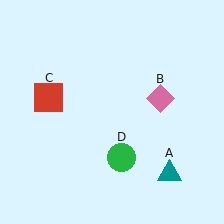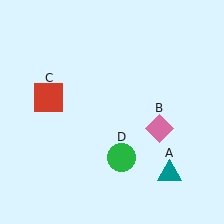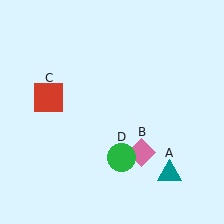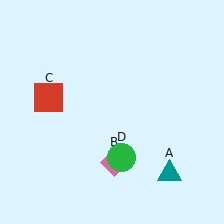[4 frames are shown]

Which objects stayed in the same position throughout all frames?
Teal triangle (object A) and red square (object C) and green circle (object D) remained stationary.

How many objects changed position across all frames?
1 object changed position: pink diamond (object B).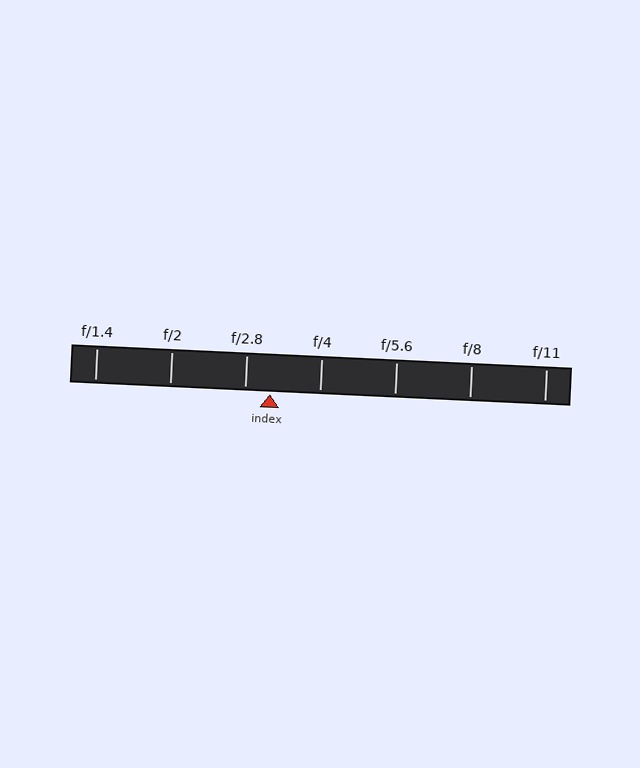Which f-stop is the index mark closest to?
The index mark is closest to f/2.8.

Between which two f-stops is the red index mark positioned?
The index mark is between f/2.8 and f/4.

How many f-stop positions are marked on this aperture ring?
There are 7 f-stop positions marked.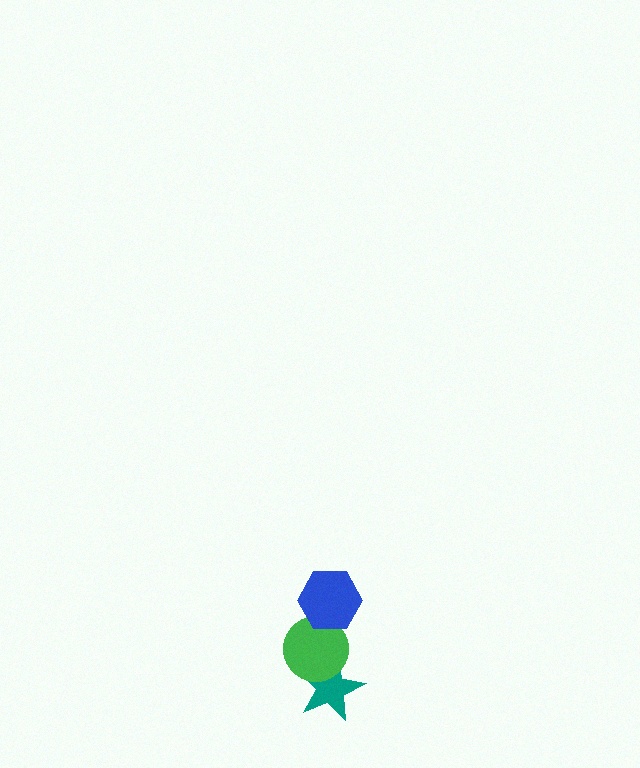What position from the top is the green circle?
The green circle is 2nd from the top.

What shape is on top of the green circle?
The blue hexagon is on top of the green circle.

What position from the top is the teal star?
The teal star is 3rd from the top.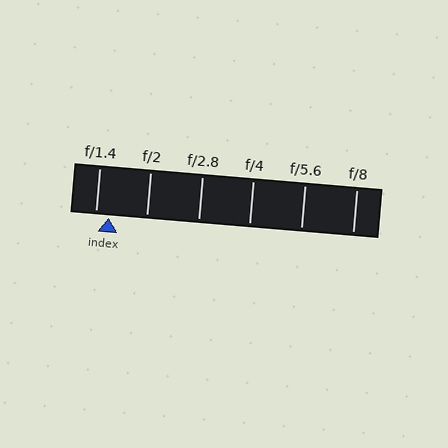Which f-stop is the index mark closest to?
The index mark is closest to f/1.4.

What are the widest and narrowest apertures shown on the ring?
The widest aperture shown is f/1.4 and the narrowest is f/8.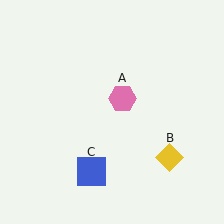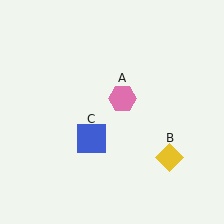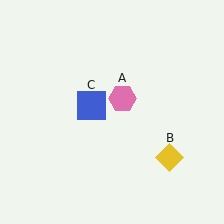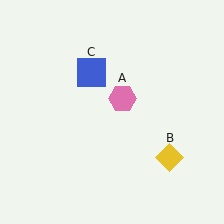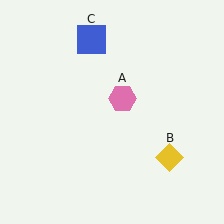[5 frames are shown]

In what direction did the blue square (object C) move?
The blue square (object C) moved up.